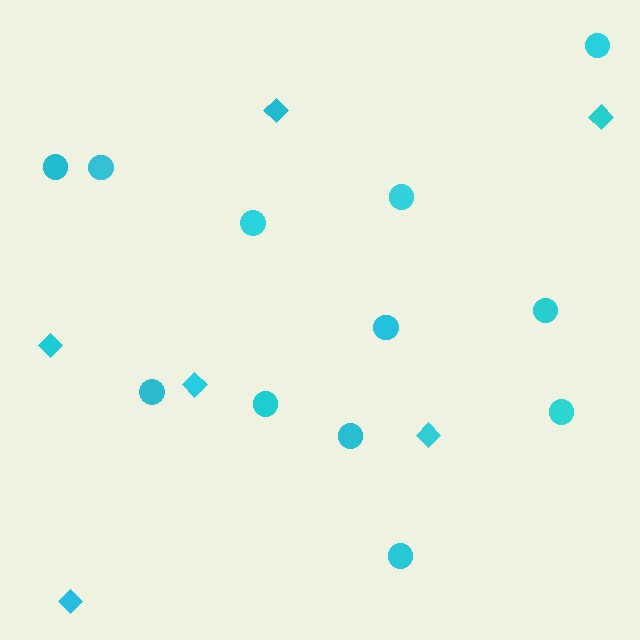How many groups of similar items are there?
There are 2 groups: one group of circles (12) and one group of diamonds (6).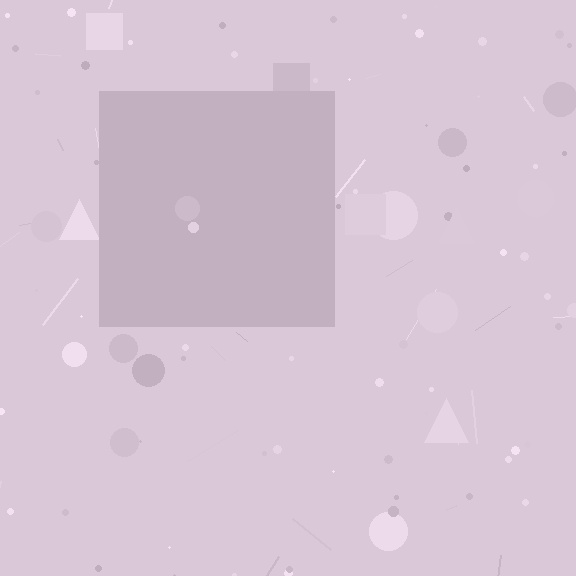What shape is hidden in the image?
A square is hidden in the image.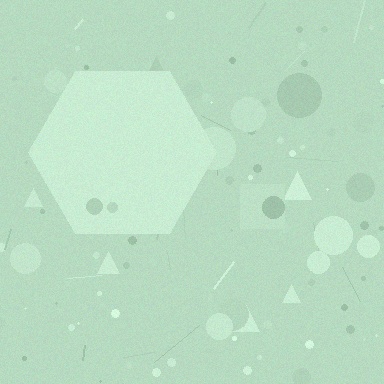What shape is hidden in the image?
A hexagon is hidden in the image.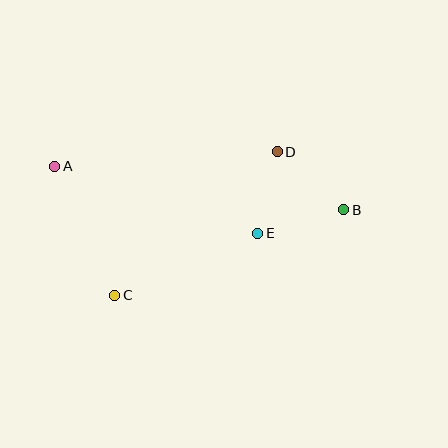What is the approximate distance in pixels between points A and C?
The distance between A and C is approximately 142 pixels.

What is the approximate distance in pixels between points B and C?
The distance between B and C is approximately 244 pixels.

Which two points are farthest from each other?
Points A and B are farthest from each other.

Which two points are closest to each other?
Points D and E are closest to each other.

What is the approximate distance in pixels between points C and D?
The distance between C and D is approximately 217 pixels.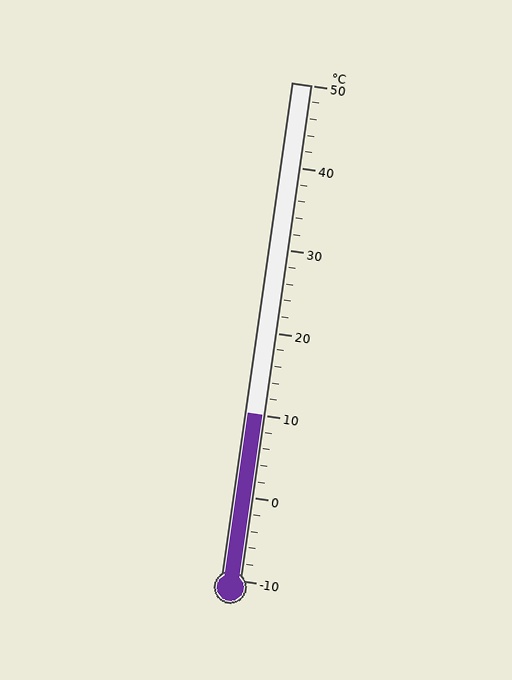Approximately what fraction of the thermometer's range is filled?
The thermometer is filled to approximately 35% of its range.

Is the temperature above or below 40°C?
The temperature is below 40°C.